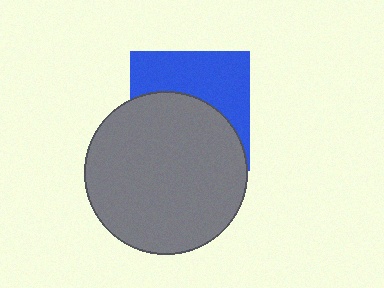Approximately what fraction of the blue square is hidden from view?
Roughly 55% of the blue square is hidden behind the gray circle.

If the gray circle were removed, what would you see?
You would see the complete blue square.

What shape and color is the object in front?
The object in front is a gray circle.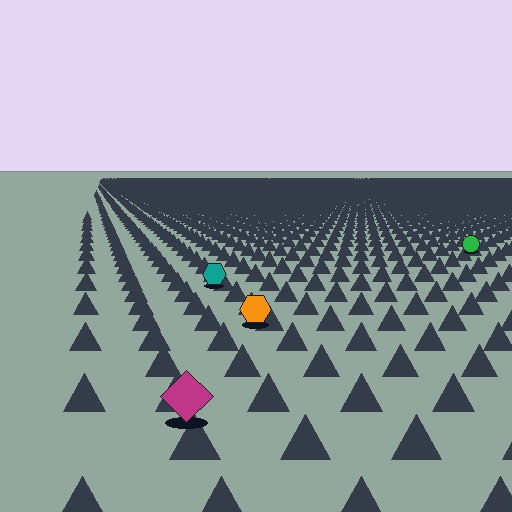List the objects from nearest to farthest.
From nearest to farthest: the magenta diamond, the orange hexagon, the teal hexagon, the green circle.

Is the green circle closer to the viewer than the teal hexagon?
No. The teal hexagon is closer — you can tell from the texture gradient: the ground texture is coarser near it.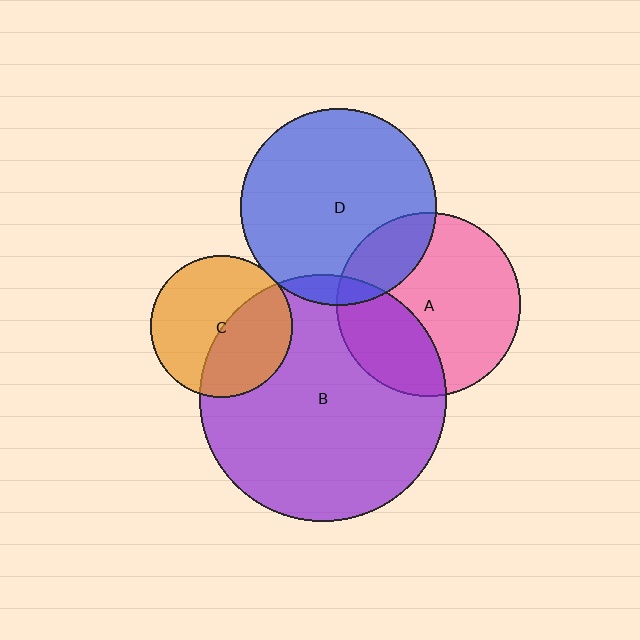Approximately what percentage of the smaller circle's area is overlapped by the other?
Approximately 45%.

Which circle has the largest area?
Circle B (purple).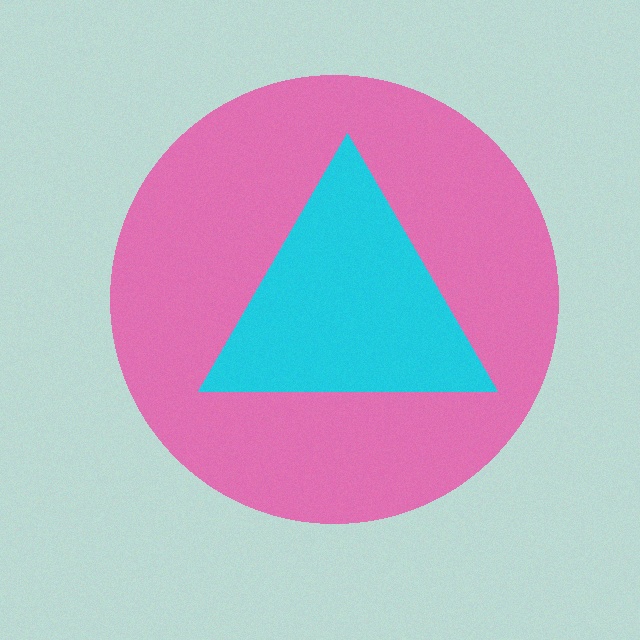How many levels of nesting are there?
2.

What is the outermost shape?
The pink circle.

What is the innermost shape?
The cyan triangle.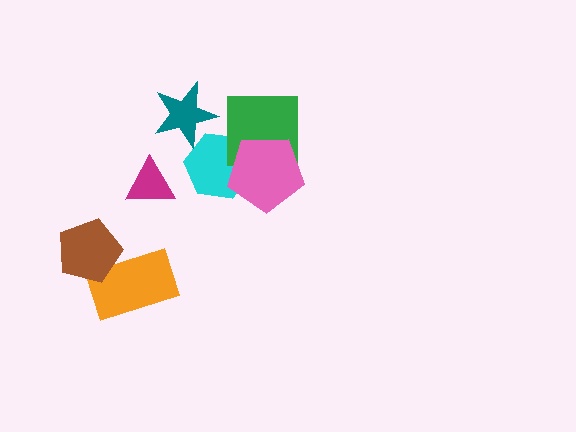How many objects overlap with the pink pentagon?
2 objects overlap with the pink pentagon.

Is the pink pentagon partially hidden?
No, no other shape covers it.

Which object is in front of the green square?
The pink pentagon is in front of the green square.